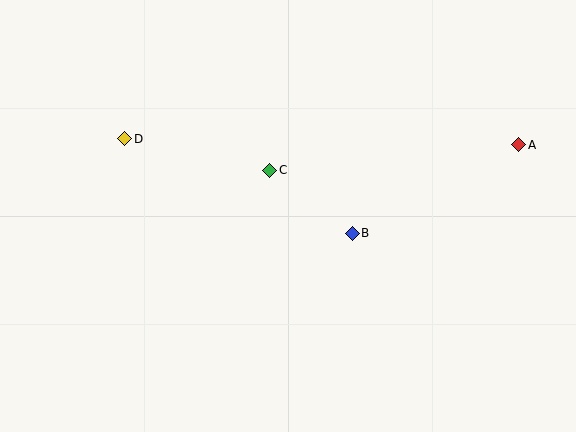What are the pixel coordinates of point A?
Point A is at (519, 145).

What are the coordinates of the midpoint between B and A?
The midpoint between B and A is at (436, 189).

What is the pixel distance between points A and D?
The distance between A and D is 394 pixels.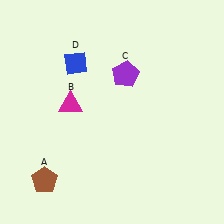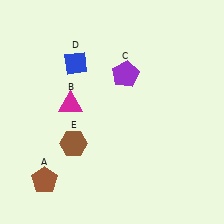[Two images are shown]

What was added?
A brown hexagon (E) was added in Image 2.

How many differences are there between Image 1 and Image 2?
There is 1 difference between the two images.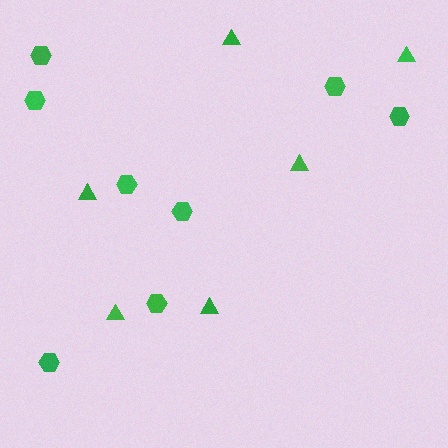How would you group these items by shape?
There are 2 groups: one group of triangles (6) and one group of hexagons (8).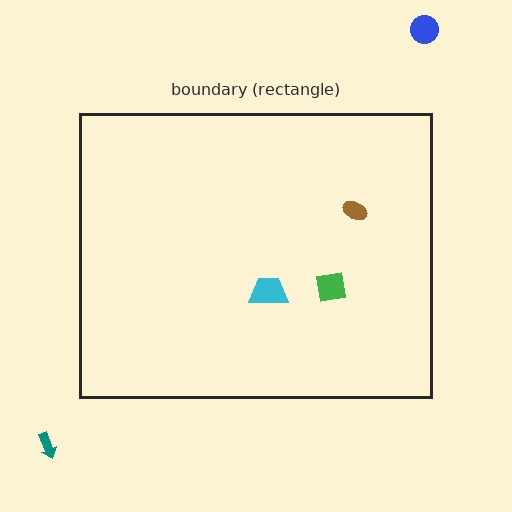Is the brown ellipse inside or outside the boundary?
Inside.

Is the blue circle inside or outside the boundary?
Outside.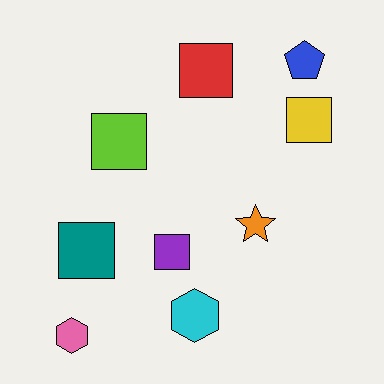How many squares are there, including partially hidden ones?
There are 5 squares.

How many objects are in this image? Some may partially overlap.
There are 9 objects.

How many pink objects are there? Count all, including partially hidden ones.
There is 1 pink object.